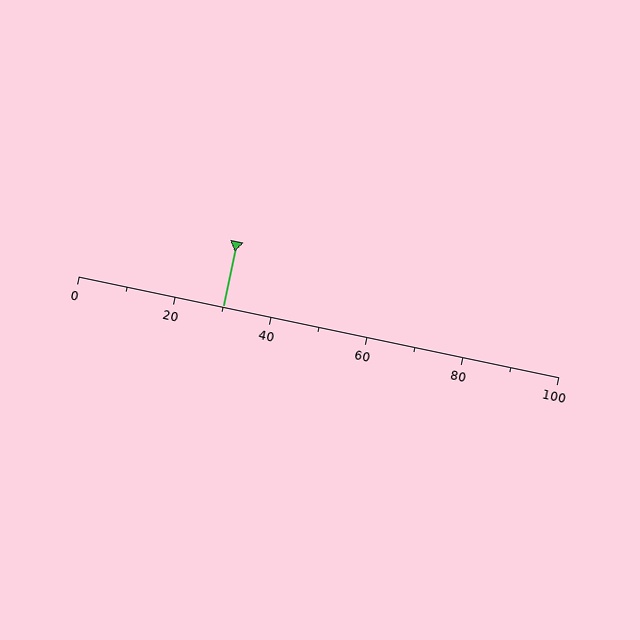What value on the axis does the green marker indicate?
The marker indicates approximately 30.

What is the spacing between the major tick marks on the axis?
The major ticks are spaced 20 apart.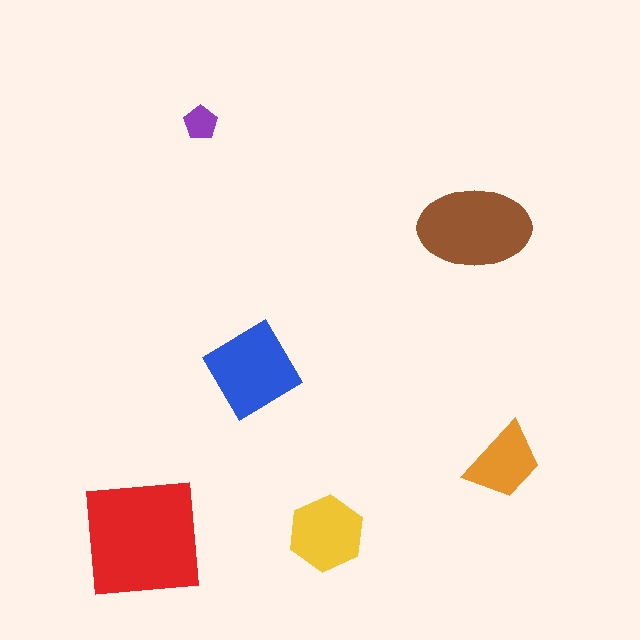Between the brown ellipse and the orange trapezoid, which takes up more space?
The brown ellipse.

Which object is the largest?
The red square.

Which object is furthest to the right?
The orange trapezoid is rightmost.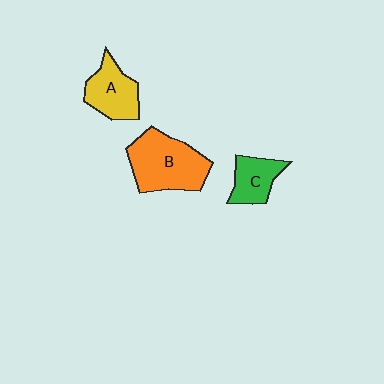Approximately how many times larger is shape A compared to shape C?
Approximately 1.3 times.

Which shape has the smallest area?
Shape C (green).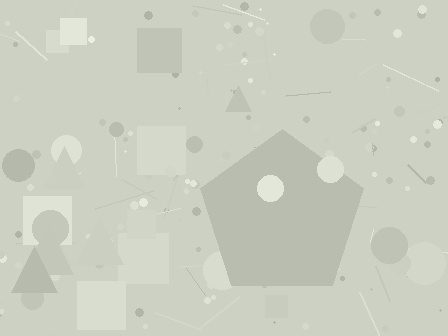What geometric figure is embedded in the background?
A pentagon is embedded in the background.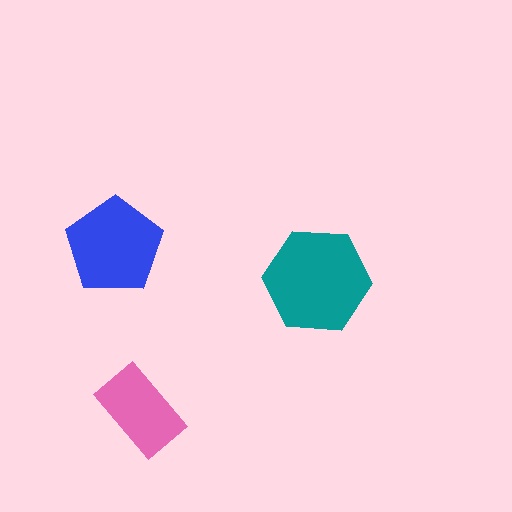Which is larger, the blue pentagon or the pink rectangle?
The blue pentagon.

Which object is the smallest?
The pink rectangle.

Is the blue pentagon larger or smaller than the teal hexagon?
Smaller.